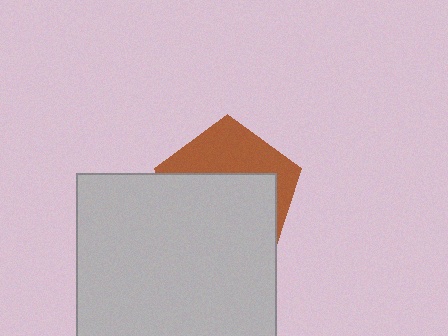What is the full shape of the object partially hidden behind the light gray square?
The partially hidden object is a brown pentagon.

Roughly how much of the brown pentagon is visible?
A small part of it is visible (roughly 38%).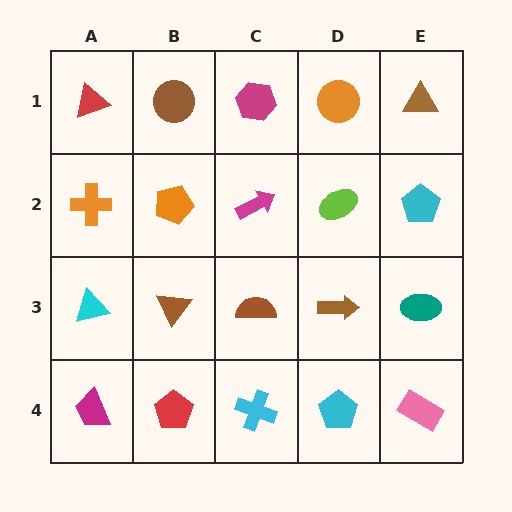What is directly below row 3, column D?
A cyan pentagon.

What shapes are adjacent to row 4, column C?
A brown semicircle (row 3, column C), a red pentagon (row 4, column B), a cyan pentagon (row 4, column D).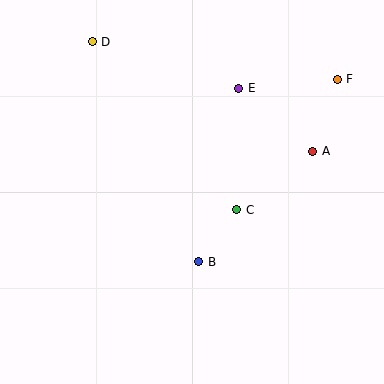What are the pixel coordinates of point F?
Point F is at (337, 79).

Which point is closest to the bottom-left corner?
Point B is closest to the bottom-left corner.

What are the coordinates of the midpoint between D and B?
The midpoint between D and B is at (145, 152).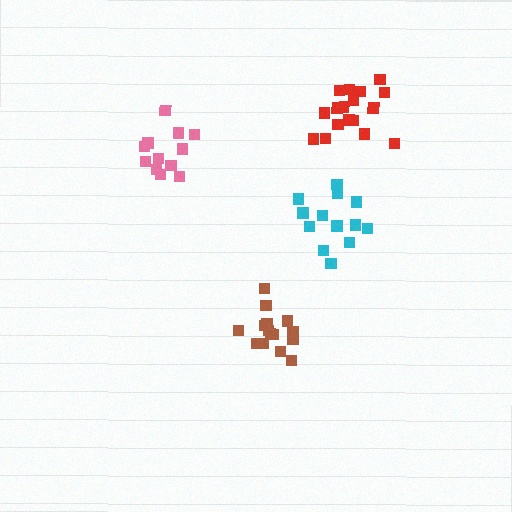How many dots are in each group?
Group 1: 17 dots, Group 2: 12 dots, Group 3: 15 dots, Group 4: 13 dots (57 total).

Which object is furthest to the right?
The red cluster is rightmost.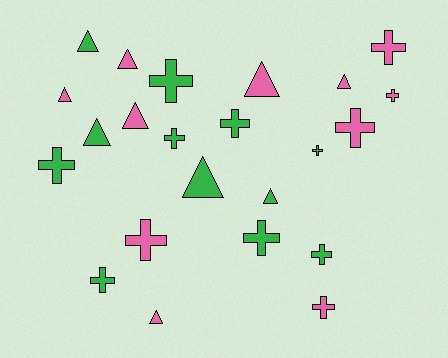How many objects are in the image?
There are 23 objects.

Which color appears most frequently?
Green, with 12 objects.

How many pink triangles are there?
There are 6 pink triangles.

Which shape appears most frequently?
Cross, with 13 objects.